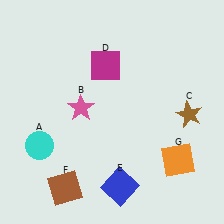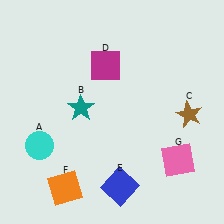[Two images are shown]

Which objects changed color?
B changed from pink to teal. F changed from brown to orange. G changed from orange to pink.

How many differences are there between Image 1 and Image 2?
There are 3 differences between the two images.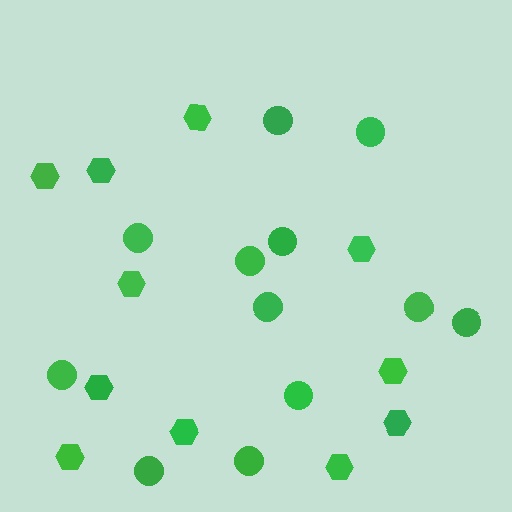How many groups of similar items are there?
There are 2 groups: one group of circles (12) and one group of hexagons (11).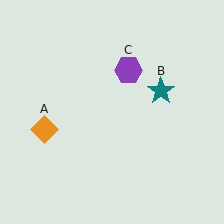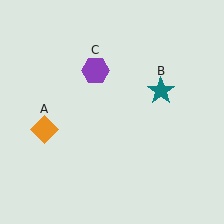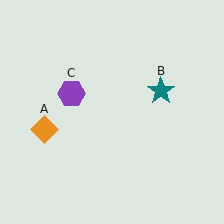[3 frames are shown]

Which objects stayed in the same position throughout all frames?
Orange diamond (object A) and teal star (object B) remained stationary.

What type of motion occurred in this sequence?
The purple hexagon (object C) rotated counterclockwise around the center of the scene.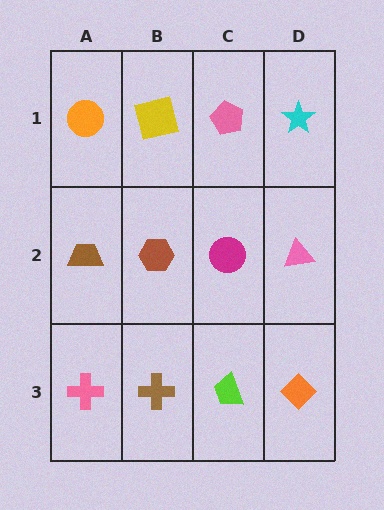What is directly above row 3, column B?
A brown hexagon.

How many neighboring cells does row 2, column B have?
4.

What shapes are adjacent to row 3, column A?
A brown trapezoid (row 2, column A), a brown cross (row 3, column B).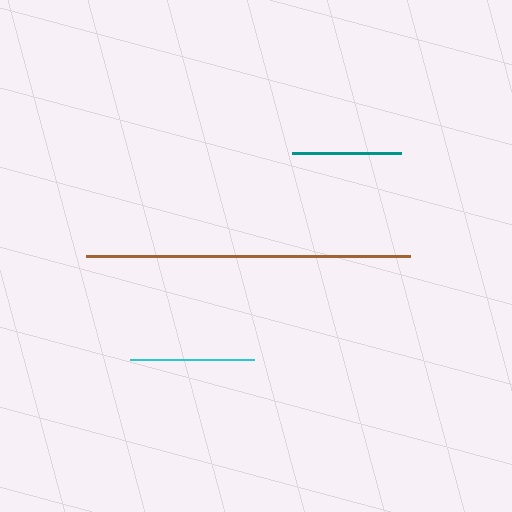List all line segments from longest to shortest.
From longest to shortest: brown, cyan, teal.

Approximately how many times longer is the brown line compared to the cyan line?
The brown line is approximately 2.6 times the length of the cyan line.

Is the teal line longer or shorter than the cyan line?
The cyan line is longer than the teal line.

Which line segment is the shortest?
The teal line is the shortest at approximately 110 pixels.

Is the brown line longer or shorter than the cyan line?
The brown line is longer than the cyan line.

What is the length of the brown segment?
The brown segment is approximately 324 pixels long.